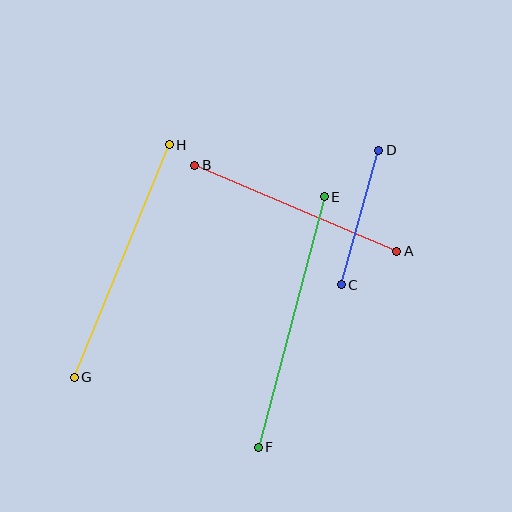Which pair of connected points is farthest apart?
Points E and F are farthest apart.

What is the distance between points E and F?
The distance is approximately 259 pixels.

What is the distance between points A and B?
The distance is approximately 220 pixels.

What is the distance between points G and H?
The distance is approximately 251 pixels.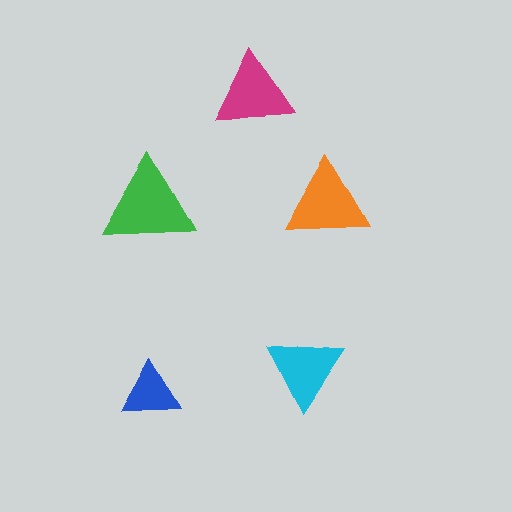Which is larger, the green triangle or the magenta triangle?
The green one.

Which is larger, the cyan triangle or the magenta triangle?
The magenta one.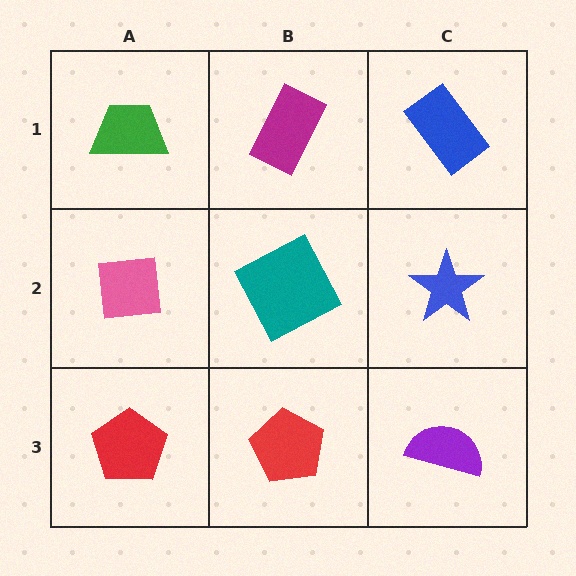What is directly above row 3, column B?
A teal square.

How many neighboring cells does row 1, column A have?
2.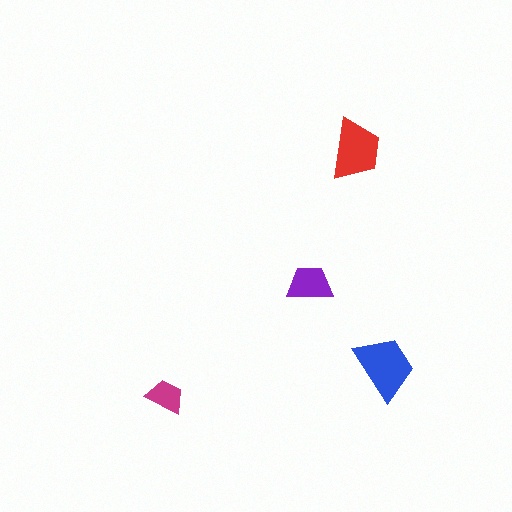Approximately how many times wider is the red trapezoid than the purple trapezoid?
About 1.5 times wider.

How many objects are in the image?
There are 4 objects in the image.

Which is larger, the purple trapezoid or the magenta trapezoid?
The purple one.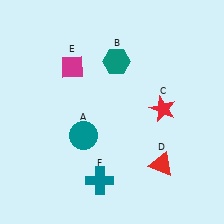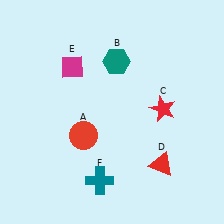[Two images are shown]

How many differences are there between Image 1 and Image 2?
There is 1 difference between the two images.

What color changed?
The circle (A) changed from teal in Image 1 to red in Image 2.